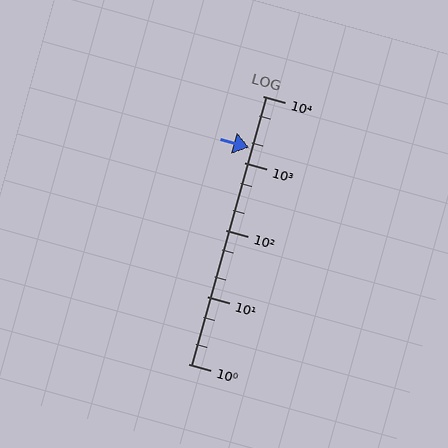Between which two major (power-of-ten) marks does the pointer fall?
The pointer is between 1000 and 10000.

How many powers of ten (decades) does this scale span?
The scale spans 4 decades, from 1 to 10000.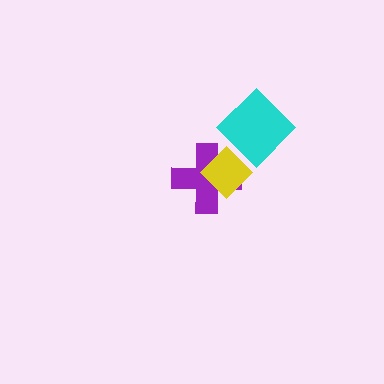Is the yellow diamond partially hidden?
No, no other shape covers it.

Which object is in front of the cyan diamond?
The yellow diamond is in front of the cyan diamond.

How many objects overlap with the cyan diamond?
1 object overlaps with the cyan diamond.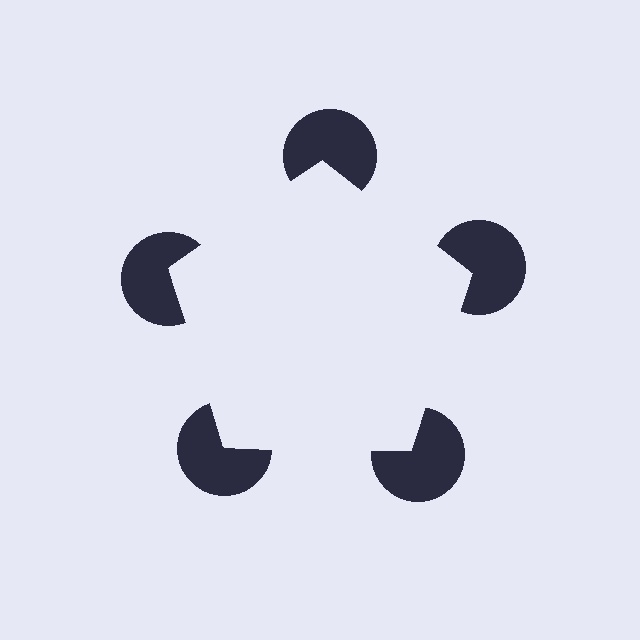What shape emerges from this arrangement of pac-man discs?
An illusory pentagon — its edges are inferred from the aligned wedge cuts in the pac-man discs, not physically drawn.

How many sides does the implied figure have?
5 sides.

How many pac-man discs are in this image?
There are 5 — one at each vertex of the illusory pentagon.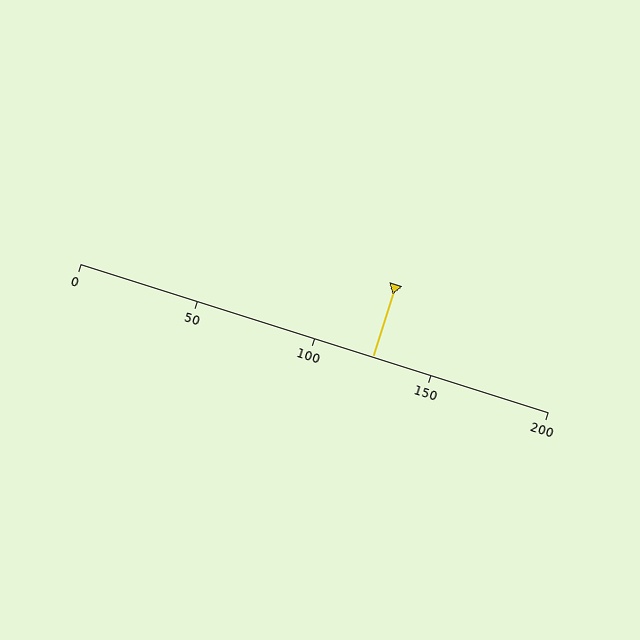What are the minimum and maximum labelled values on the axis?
The axis runs from 0 to 200.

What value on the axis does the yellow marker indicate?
The marker indicates approximately 125.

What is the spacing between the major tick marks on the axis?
The major ticks are spaced 50 apart.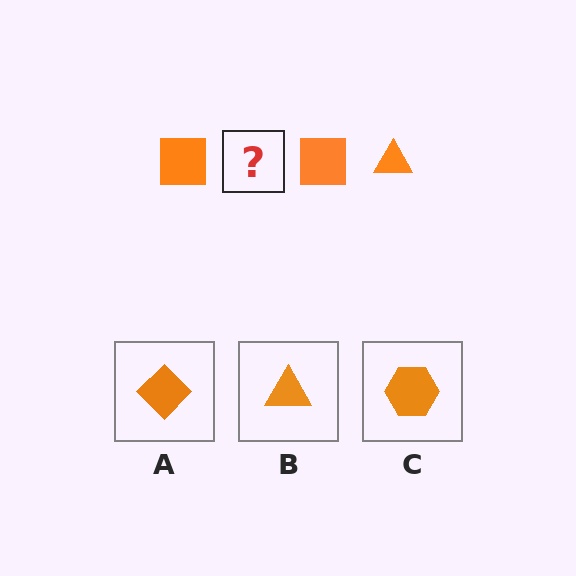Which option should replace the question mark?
Option B.